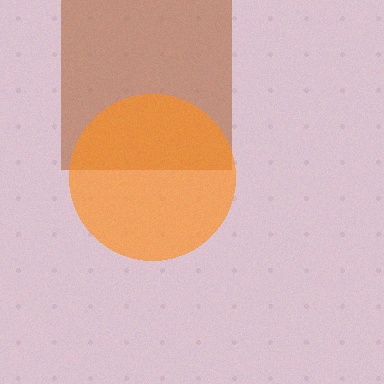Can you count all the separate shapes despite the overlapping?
Yes, there are 2 separate shapes.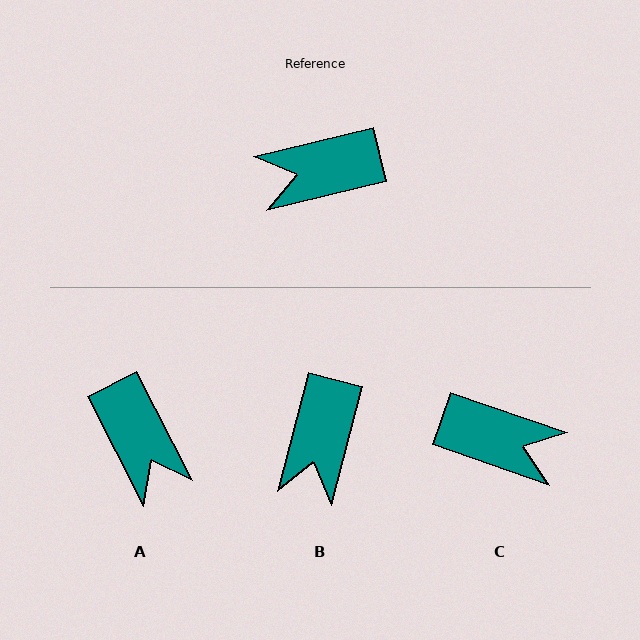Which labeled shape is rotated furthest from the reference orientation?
C, about 147 degrees away.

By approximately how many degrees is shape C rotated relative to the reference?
Approximately 147 degrees counter-clockwise.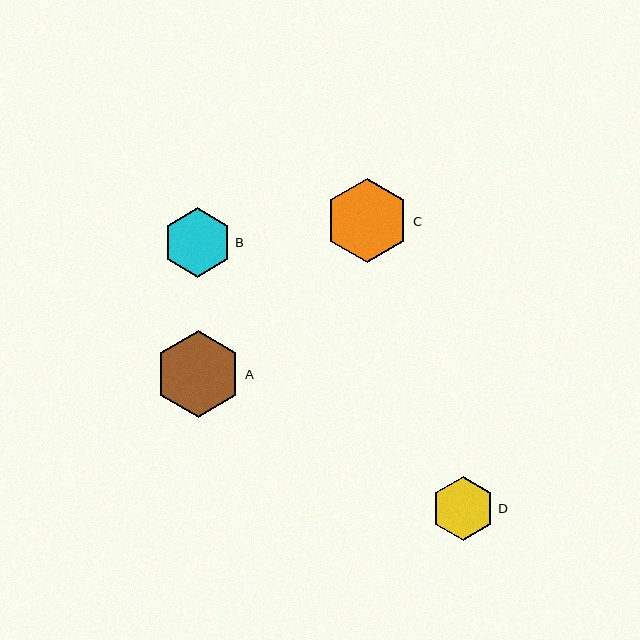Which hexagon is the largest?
Hexagon A is the largest with a size of approximately 87 pixels.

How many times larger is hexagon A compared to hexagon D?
Hexagon A is approximately 1.4 times the size of hexagon D.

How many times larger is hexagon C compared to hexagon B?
Hexagon C is approximately 1.2 times the size of hexagon B.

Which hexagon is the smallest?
Hexagon D is the smallest with a size of approximately 64 pixels.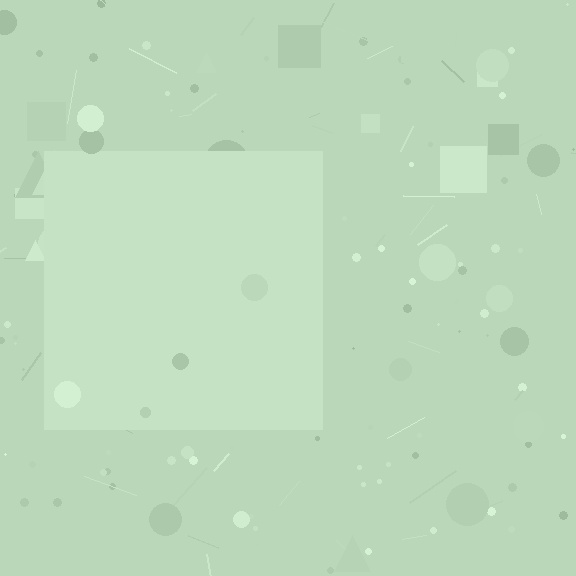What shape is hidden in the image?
A square is hidden in the image.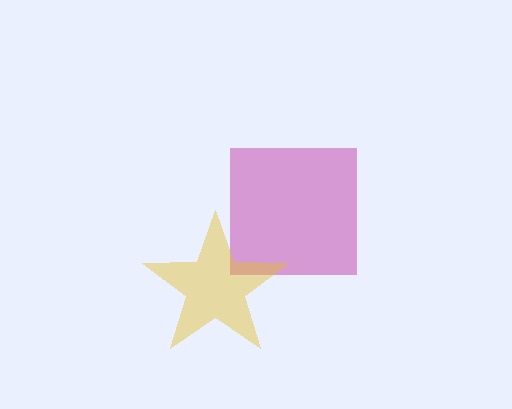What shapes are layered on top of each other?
The layered shapes are: a magenta square, a yellow star.